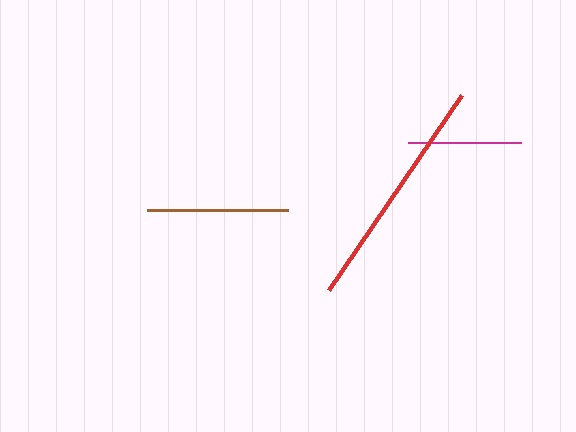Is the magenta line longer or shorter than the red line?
The red line is longer than the magenta line.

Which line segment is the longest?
The red line is the longest at approximately 236 pixels.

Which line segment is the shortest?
The magenta line is the shortest at approximately 112 pixels.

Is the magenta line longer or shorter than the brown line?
The brown line is longer than the magenta line.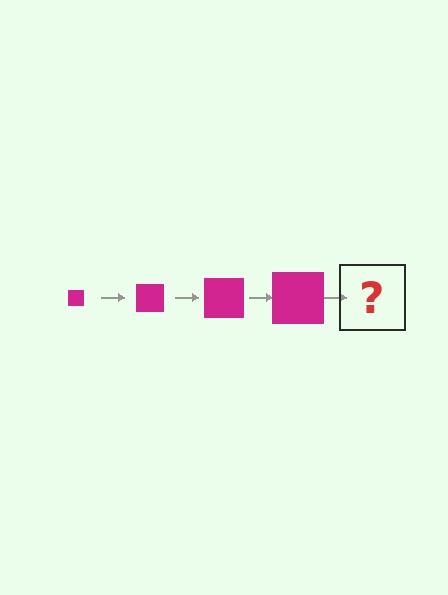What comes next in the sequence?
The next element should be a magenta square, larger than the previous one.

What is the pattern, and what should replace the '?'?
The pattern is that the square gets progressively larger each step. The '?' should be a magenta square, larger than the previous one.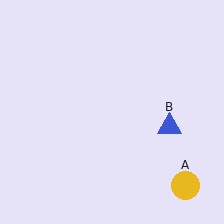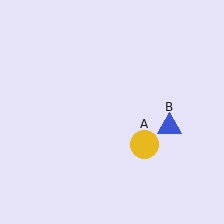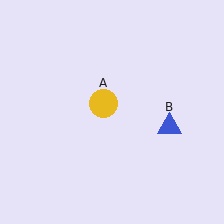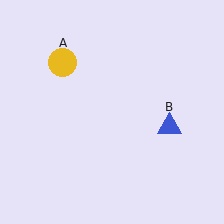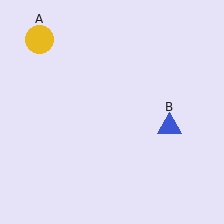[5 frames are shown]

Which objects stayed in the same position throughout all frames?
Blue triangle (object B) remained stationary.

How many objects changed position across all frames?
1 object changed position: yellow circle (object A).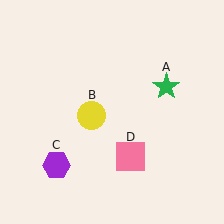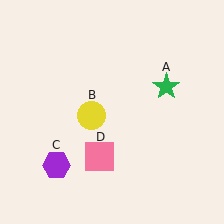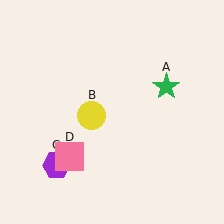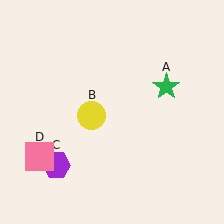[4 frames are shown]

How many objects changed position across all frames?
1 object changed position: pink square (object D).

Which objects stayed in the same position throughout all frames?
Green star (object A) and yellow circle (object B) and purple hexagon (object C) remained stationary.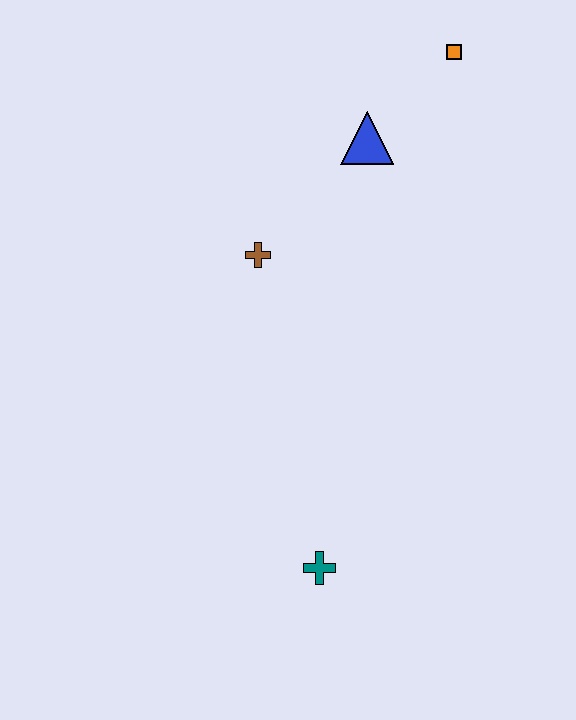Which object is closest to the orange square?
The blue triangle is closest to the orange square.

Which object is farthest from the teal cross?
The orange square is farthest from the teal cross.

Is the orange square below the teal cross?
No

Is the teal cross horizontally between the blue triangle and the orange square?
No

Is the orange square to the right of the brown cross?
Yes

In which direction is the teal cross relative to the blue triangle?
The teal cross is below the blue triangle.